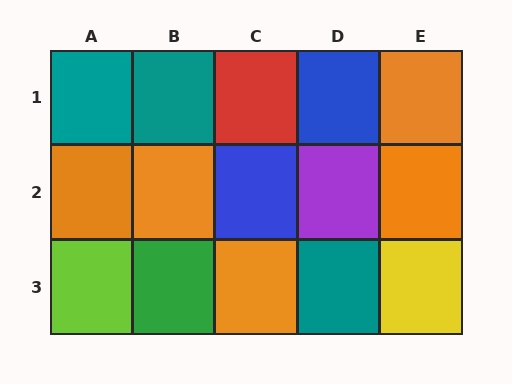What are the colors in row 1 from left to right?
Teal, teal, red, blue, orange.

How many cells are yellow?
1 cell is yellow.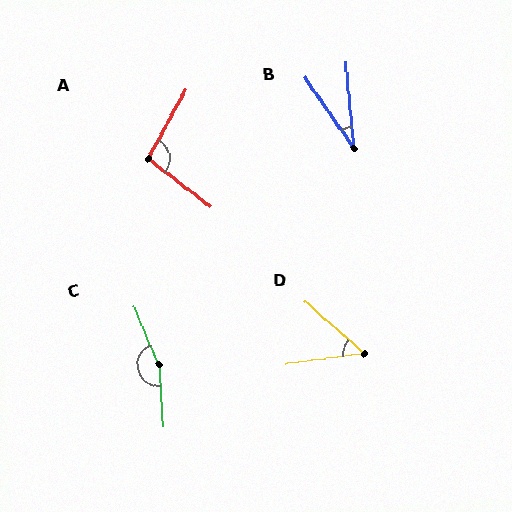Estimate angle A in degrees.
Approximately 99 degrees.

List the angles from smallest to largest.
B (30°), D (49°), A (99°), C (161°).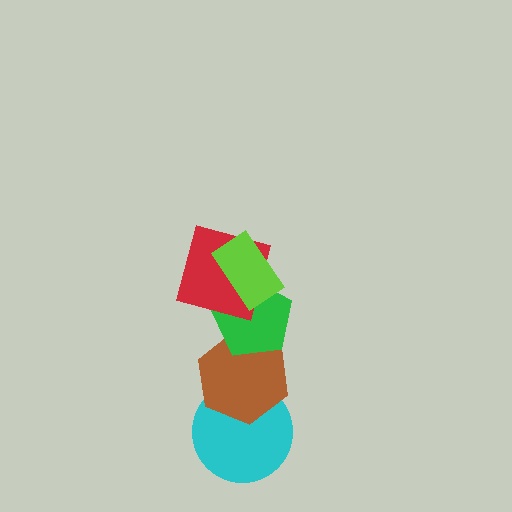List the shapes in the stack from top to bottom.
From top to bottom: the lime rectangle, the red square, the green pentagon, the brown hexagon, the cyan circle.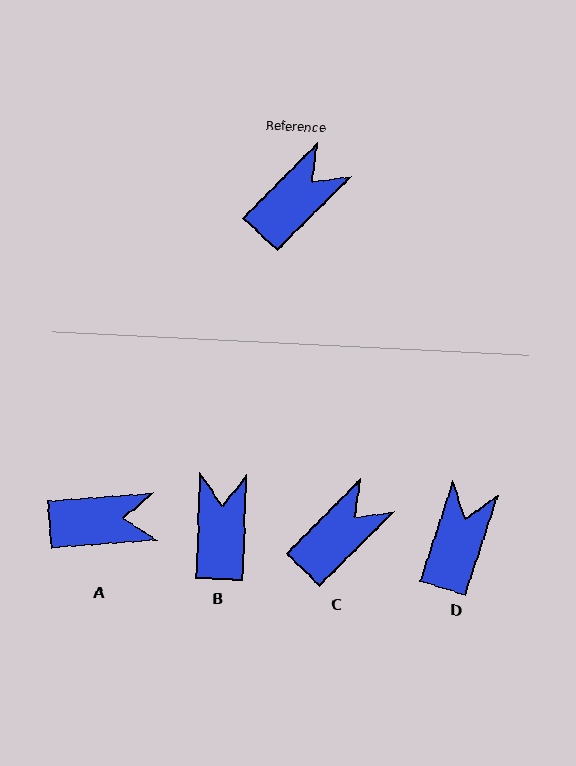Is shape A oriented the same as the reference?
No, it is off by about 41 degrees.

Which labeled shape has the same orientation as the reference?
C.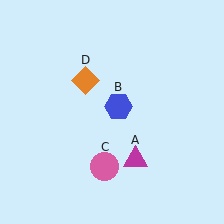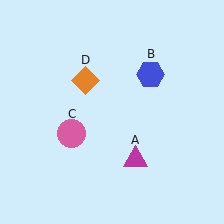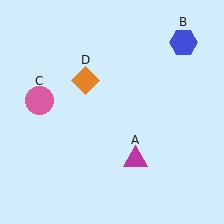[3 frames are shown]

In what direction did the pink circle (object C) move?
The pink circle (object C) moved up and to the left.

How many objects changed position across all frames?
2 objects changed position: blue hexagon (object B), pink circle (object C).